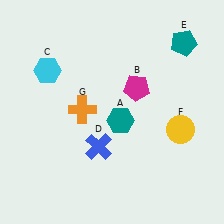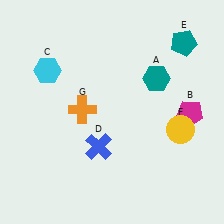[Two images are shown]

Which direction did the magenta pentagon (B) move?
The magenta pentagon (B) moved right.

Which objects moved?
The objects that moved are: the teal hexagon (A), the magenta pentagon (B).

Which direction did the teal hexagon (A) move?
The teal hexagon (A) moved up.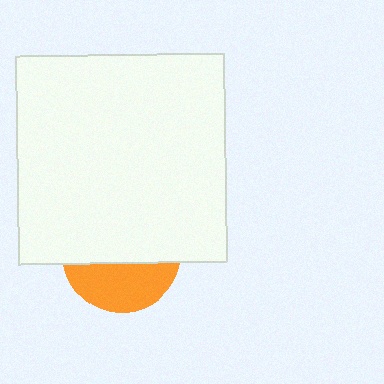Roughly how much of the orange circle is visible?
A small part of it is visible (roughly 38%).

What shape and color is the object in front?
The object in front is a white square.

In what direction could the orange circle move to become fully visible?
The orange circle could move down. That would shift it out from behind the white square entirely.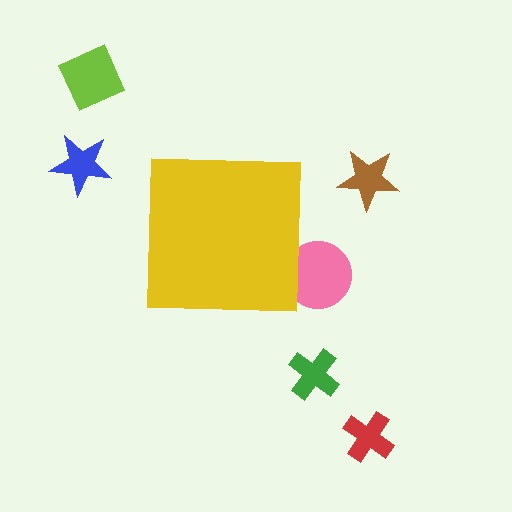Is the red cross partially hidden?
No, the red cross is fully visible.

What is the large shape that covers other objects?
A yellow square.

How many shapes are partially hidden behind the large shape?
1 shape is partially hidden.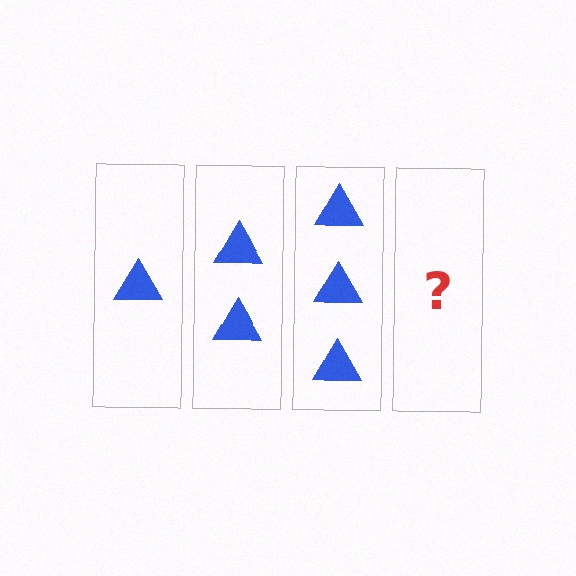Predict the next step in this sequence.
The next step is 4 triangles.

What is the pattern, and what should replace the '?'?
The pattern is that each step adds one more triangle. The '?' should be 4 triangles.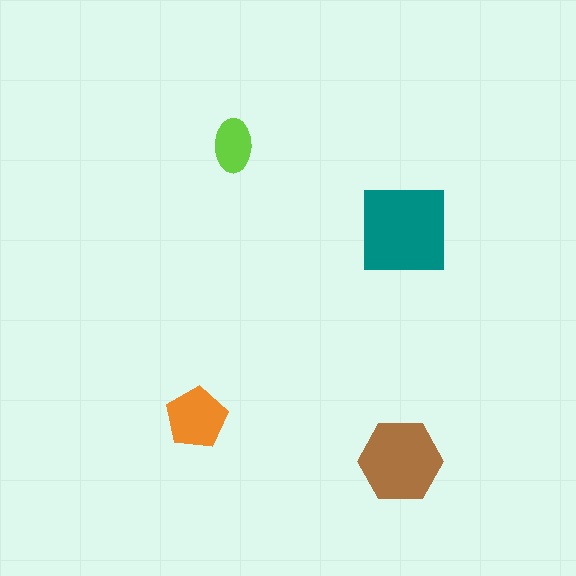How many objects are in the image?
There are 4 objects in the image.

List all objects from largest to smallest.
The teal square, the brown hexagon, the orange pentagon, the lime ellipse.